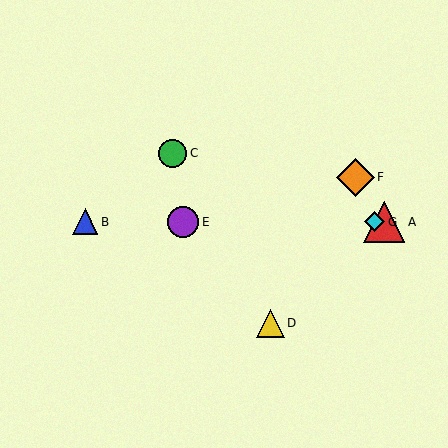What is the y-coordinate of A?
Object A is at y≈222.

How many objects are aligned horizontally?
4 objects (A, B, E, G) are aligned horizontally.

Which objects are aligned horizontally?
Objects A, B, E, G are aligned horizontally.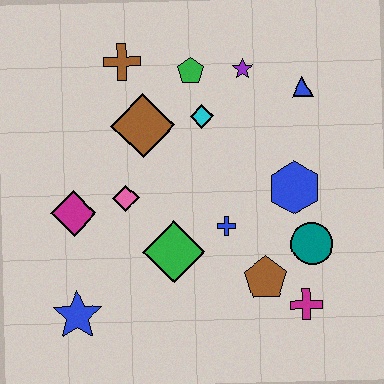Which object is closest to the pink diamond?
The magenta diamond is closest to the pink diamond.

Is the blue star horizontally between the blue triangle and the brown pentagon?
No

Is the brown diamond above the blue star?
Yes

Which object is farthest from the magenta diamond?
The blue triangle is farthest from the magenta diamond.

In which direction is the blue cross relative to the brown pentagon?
The blue cross is above the brown pentagon.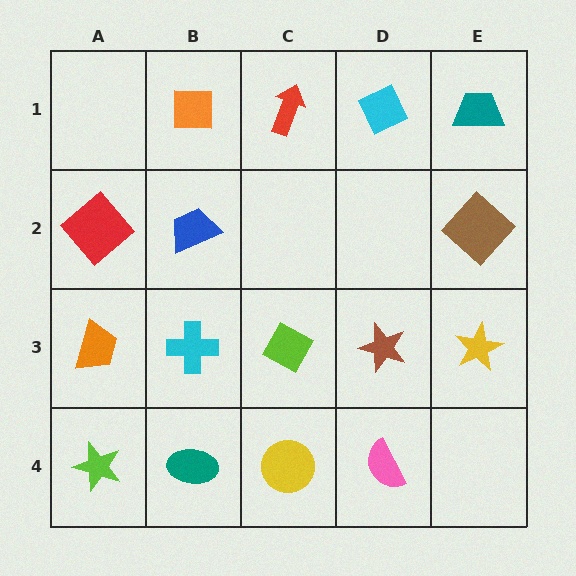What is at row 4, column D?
A pink semicircle.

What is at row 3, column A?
An orange trapezoid.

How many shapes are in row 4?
4 shapes.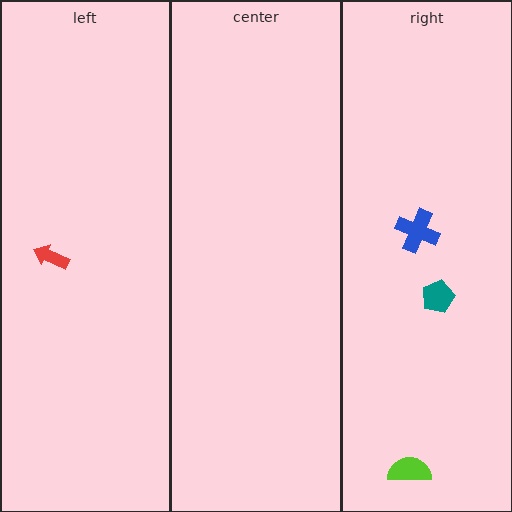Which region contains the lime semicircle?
The right region.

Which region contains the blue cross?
The right region.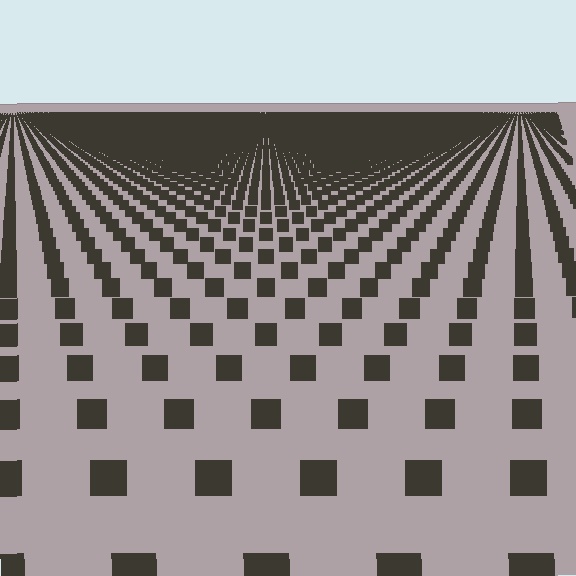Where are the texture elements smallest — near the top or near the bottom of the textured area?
Near the top.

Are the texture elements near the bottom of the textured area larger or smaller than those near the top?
Larger. Near the bottom, elements are closer to the viewer and appear at a bigger on-screen size.